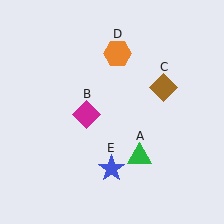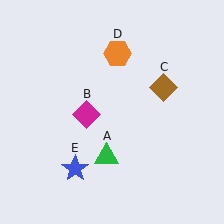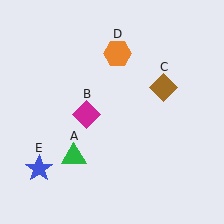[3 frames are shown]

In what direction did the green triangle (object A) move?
The green triangle (object A) moved left.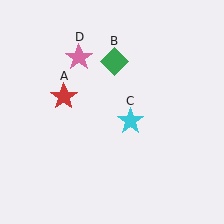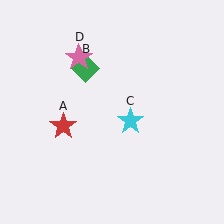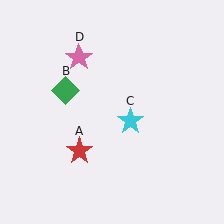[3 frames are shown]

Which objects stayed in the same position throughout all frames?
Cyan star (object C) and pink star (object D) remained stationary.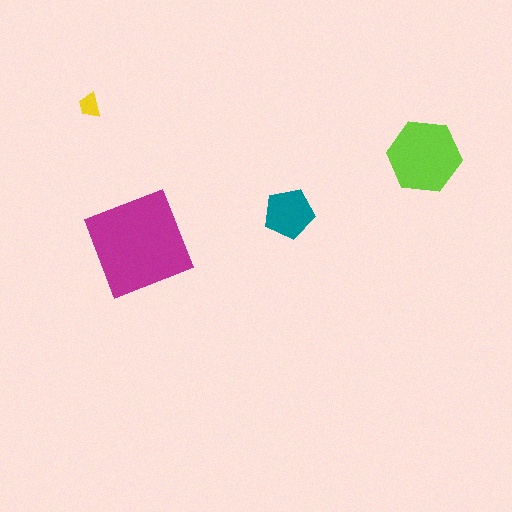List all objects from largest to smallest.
The magenta square, the lime hexagon, the teal pentagon, the yellow trapezoid.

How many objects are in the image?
There are 4 objects in the image.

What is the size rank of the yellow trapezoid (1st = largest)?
4th.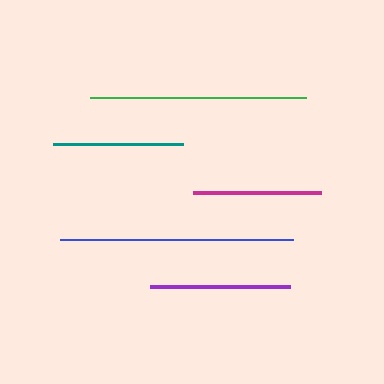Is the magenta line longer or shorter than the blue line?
The blue line is longer than the magenta line.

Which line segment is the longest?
The blue line is the longest at approximately 234 pixels.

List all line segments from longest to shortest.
From longest to shortest: blue, green, purple, teal, magenta.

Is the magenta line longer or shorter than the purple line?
The purple line is longer than the magenta line.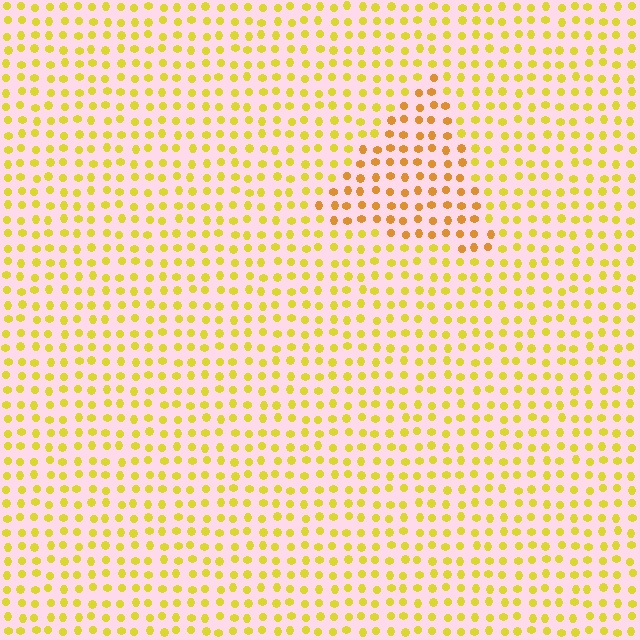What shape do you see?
I see a triangle.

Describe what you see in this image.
The image is filled with small yellow elements in a uniform arrangement. A triangle-shaped region is visible where the elements are tinted to a slightly different hue, forming a subtle color boundary.